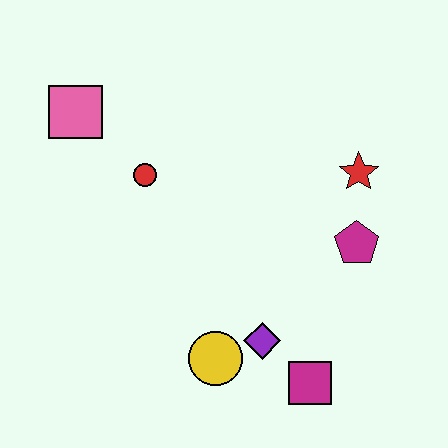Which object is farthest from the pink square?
The magenta square is farthest from the pink square.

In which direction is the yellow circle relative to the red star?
The yellow circle is below the red star.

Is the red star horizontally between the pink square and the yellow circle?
No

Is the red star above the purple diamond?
Yes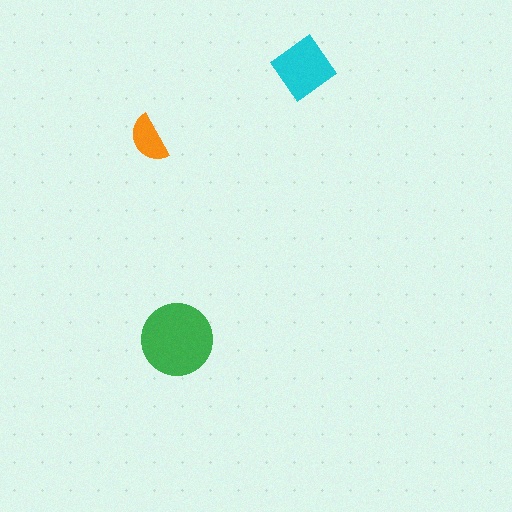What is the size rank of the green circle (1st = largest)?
1st.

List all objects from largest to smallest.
The green circle, the cyan diamond, the orange semicircle.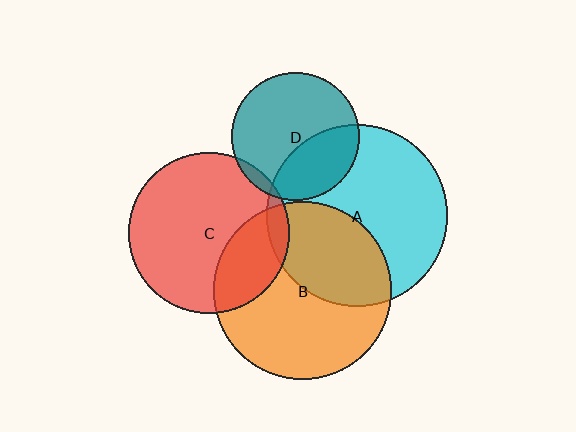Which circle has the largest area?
Circle A (cyan).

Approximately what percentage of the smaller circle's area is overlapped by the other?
Approximately 40%.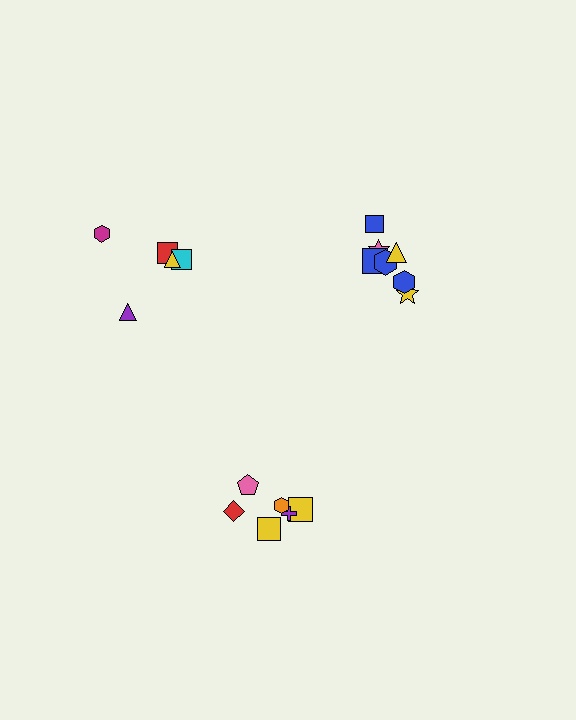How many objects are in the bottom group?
There are 6 objects.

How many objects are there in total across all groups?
There are 18 objects.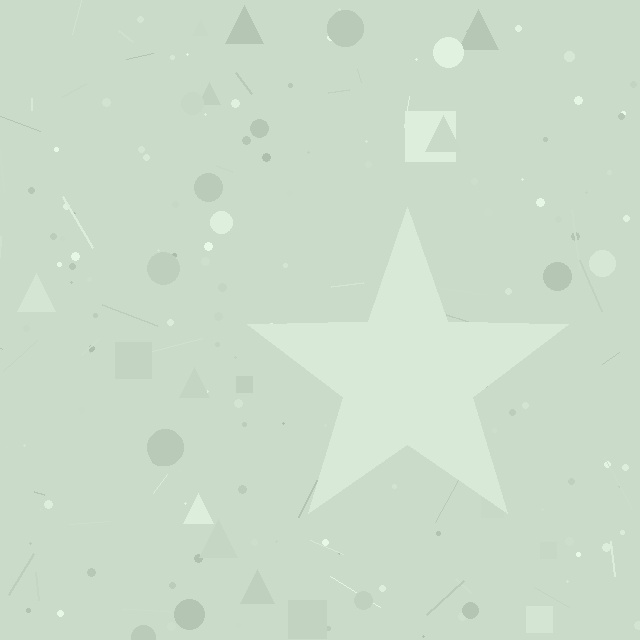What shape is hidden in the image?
A star is hidden in the image.